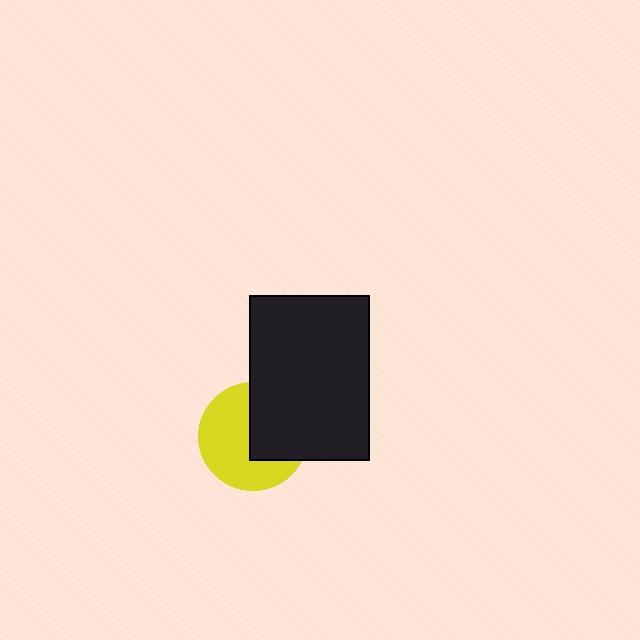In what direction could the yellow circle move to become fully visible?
The yellow circle could move left. That would shift it out from behind the black rectangle entirely.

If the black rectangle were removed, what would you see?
You would see the complete yellow circle.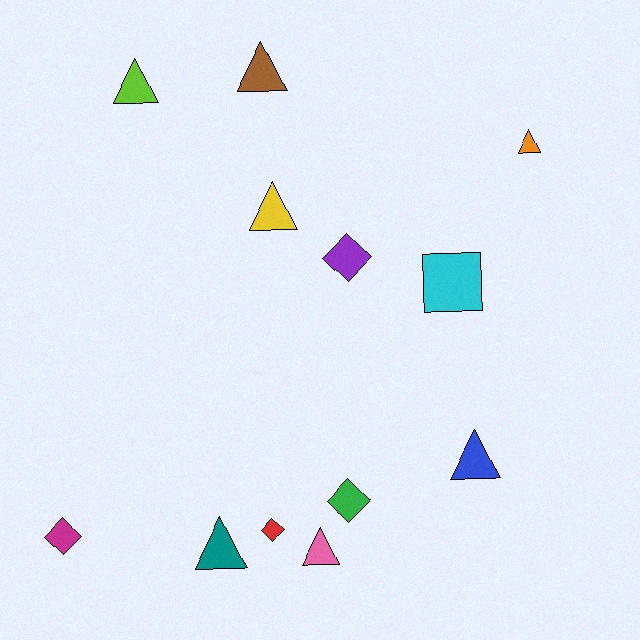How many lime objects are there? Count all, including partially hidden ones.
There is 1 lime object.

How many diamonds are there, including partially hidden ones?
There are 4 diamonds.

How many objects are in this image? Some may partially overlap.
There are 12 objects.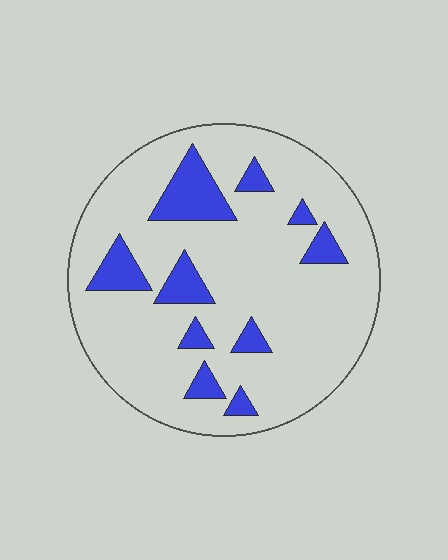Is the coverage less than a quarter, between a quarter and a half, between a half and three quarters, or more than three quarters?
Less than a quarter.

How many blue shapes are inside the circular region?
10.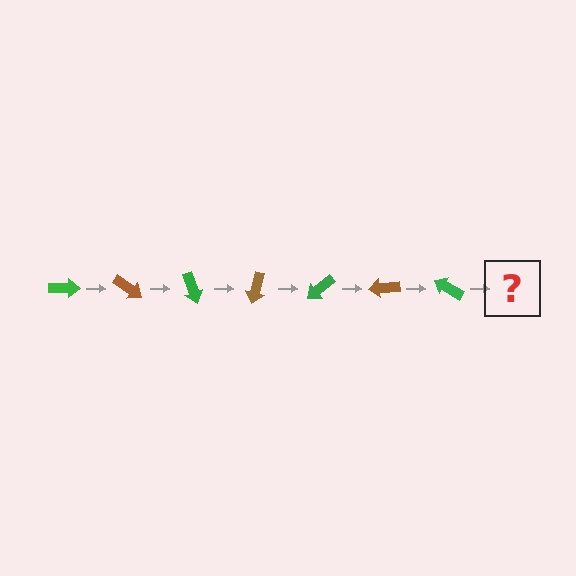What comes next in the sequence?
The next element should be a brown arrow, rotated 245 degrees from the start.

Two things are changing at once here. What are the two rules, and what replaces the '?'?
The two rules are that it rotates 35 degrees each step and the color cycles through green and brown. The '?' should be a brown arrow, rotated 245 degrees from the start.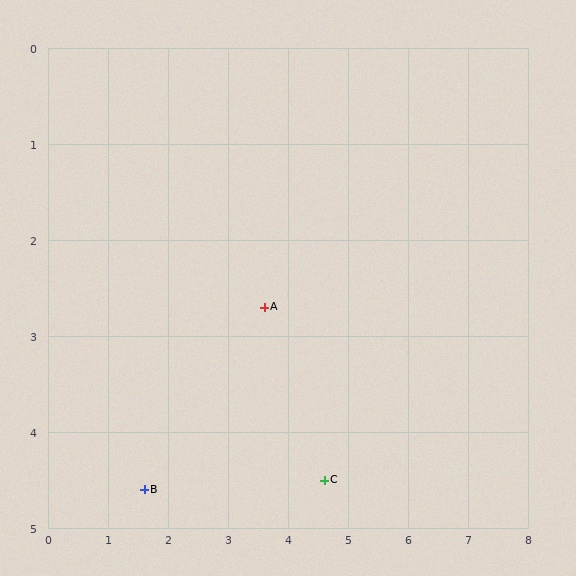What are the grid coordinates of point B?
Point B is at approximately (1.6, 4.6).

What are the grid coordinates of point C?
Point C is at approximately (4.6, 4.5).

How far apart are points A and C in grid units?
Points A and C are about 2.1 grid units apart.